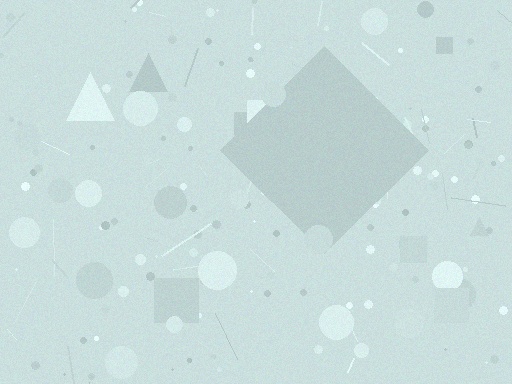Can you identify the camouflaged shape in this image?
The camouflaged shape is a diamond.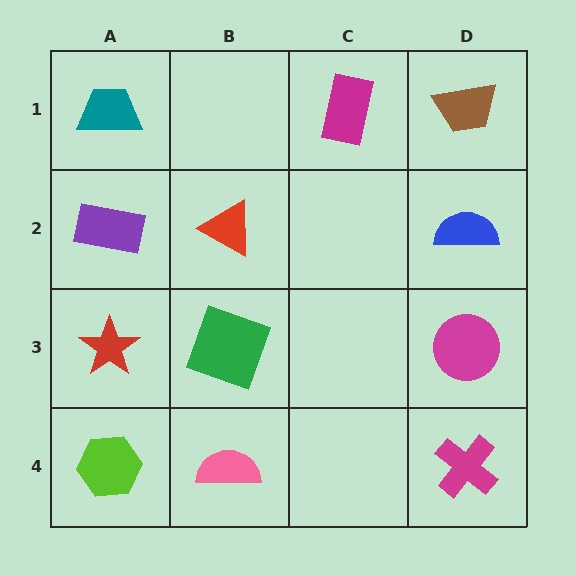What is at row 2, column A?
A purple rectangle.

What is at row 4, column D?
A magenta cross.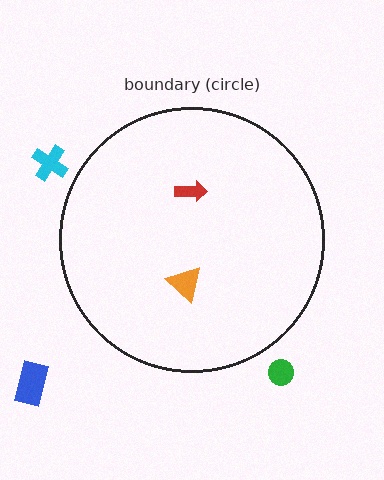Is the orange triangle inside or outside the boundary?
Inside.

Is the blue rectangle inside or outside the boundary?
Outside.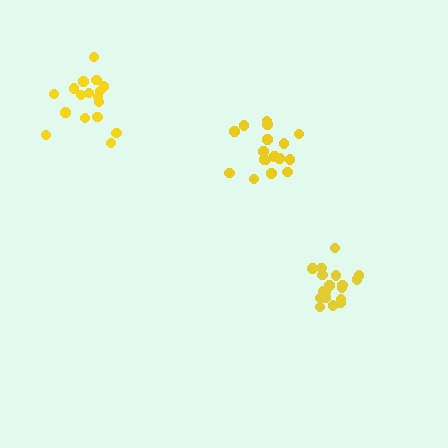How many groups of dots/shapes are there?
There are 3 groups.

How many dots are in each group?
Group 1: 17 dots, Group 2: 17 dots, Group 3: 18 dots (52 total).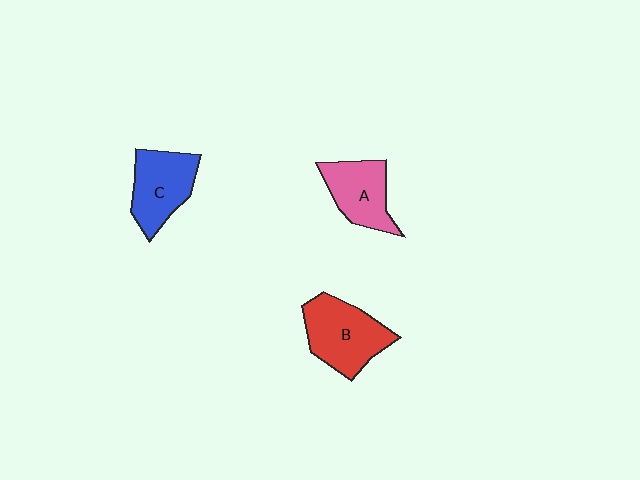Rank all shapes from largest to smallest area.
From largest to smallest: B (red), C (blue), A (pink).